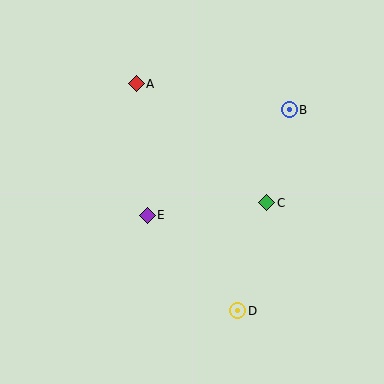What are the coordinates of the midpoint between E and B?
The midpoint between E and B is at (218, 163).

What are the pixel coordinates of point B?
Point B is at (289, 110).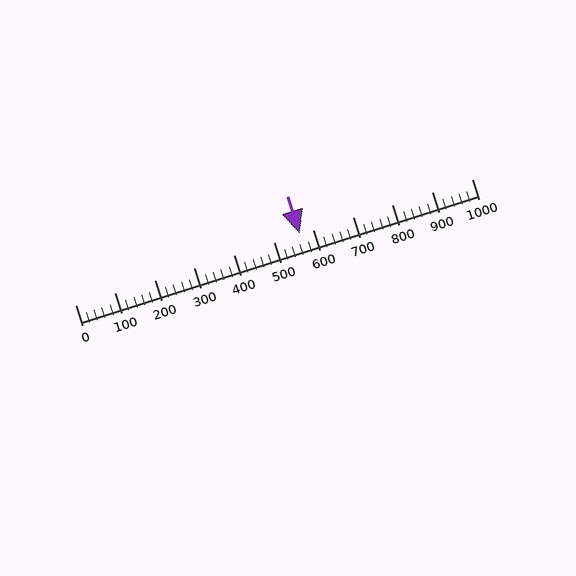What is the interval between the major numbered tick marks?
The major tick marks are spaced 100 units apart.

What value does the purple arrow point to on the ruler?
The purple arrow points to approximately 567.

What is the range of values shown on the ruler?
The ruler shows values from 0 to 1000.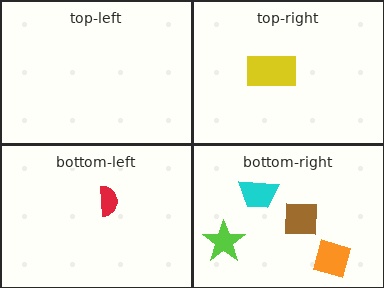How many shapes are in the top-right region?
1.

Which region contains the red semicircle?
The bottom-left region.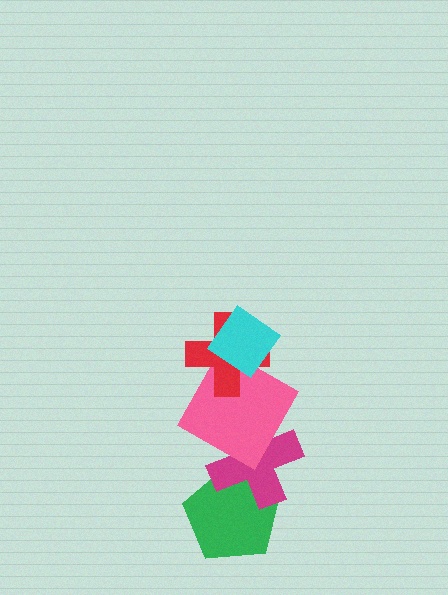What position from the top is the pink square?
The pink square is 3rd from the top.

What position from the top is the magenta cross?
The magenta cross is 4th from the top.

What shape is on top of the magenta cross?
The pink square is on top of the magenta cross.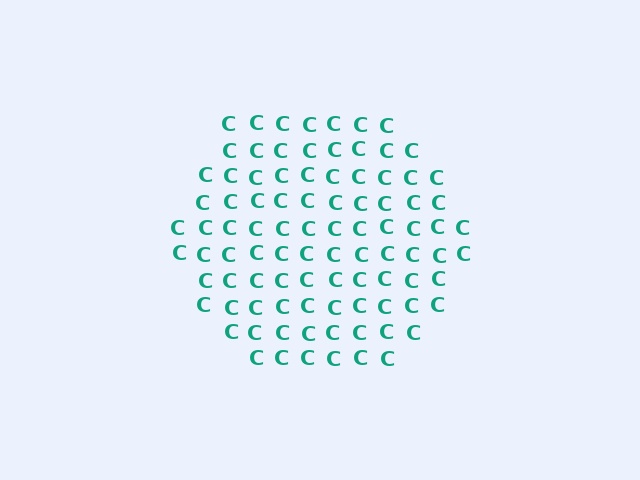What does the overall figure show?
The overall figure shows a hexagon.